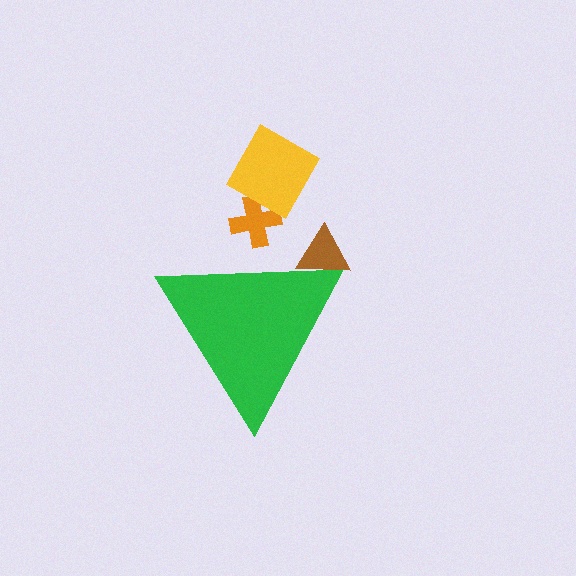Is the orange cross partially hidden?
Yes, the orange cross is partially hidden behind the green triangle.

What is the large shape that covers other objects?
A green triangle.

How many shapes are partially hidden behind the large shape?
2 shapes are partially hidden.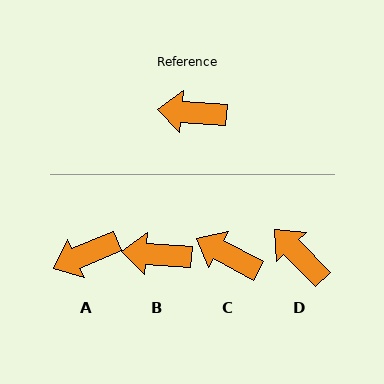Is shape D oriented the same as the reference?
No, it is off by about 41 degrees.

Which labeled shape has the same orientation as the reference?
B.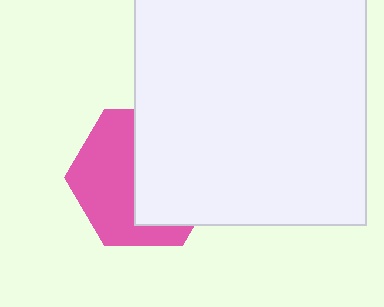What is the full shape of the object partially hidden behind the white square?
The partially hidden object is a pink hexagon.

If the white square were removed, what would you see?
You would see the complete pink hexagon.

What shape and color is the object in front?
The object in front is a white square.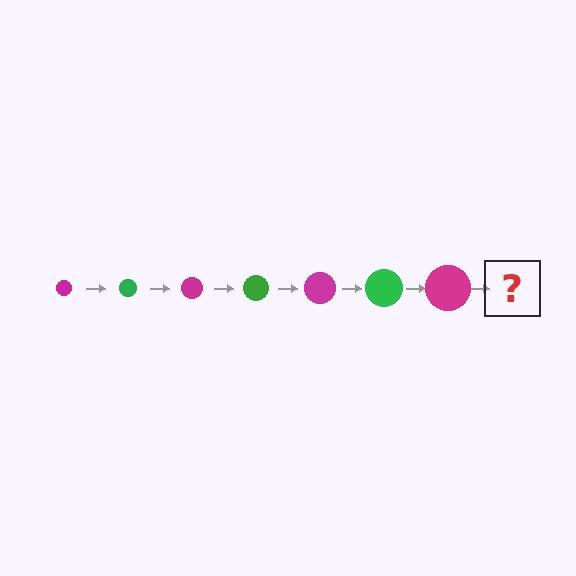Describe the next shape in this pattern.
It should be a green circle, larger than the previous one.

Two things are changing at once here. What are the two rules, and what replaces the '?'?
The two rules are that the circle grows larger each step and the color cycles through magenta and green. The '?' should be a green circle, larger than the previous one.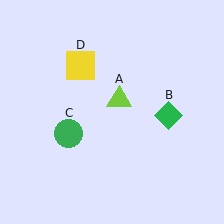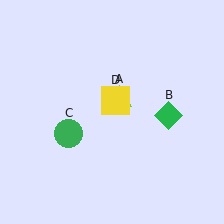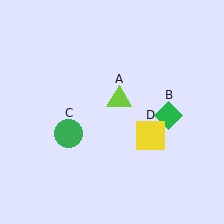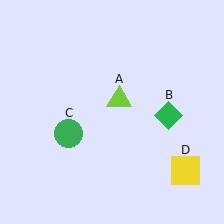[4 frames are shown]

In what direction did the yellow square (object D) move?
The yellow square (object D) moved down and to the right.